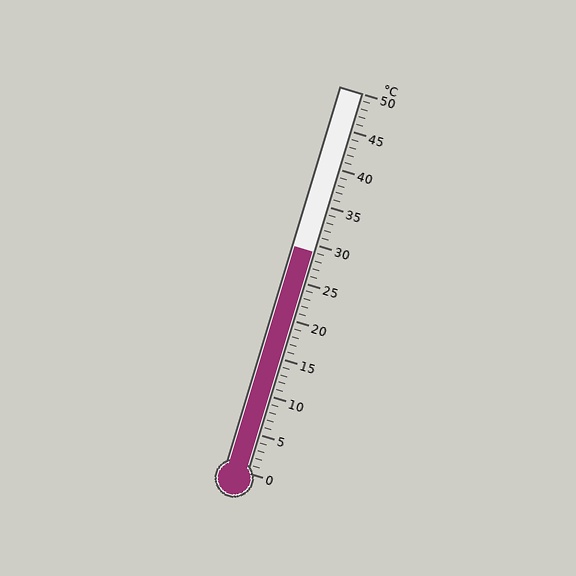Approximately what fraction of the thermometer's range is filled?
The thermometer is filled to approximately 60% of its range.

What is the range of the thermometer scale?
The thermometer scale ranges from 0°C to 50°C.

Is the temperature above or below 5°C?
The temperature is above 5°C.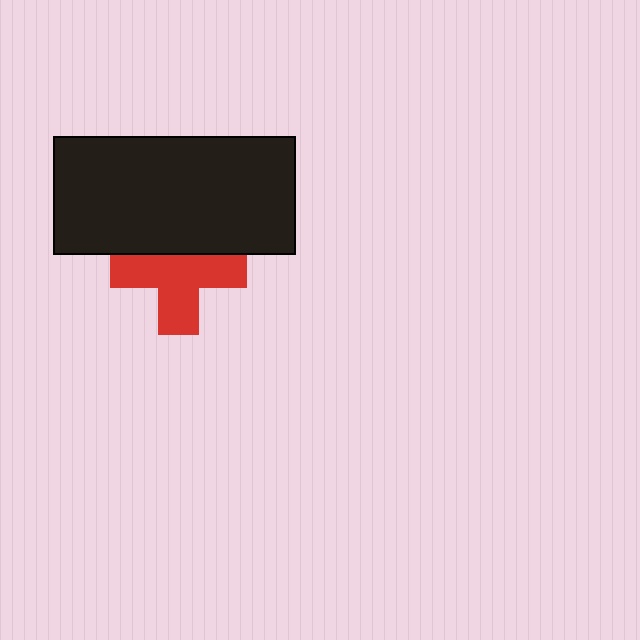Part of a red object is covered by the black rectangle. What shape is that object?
It is a cross.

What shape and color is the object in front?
The object in front is a black rectangle.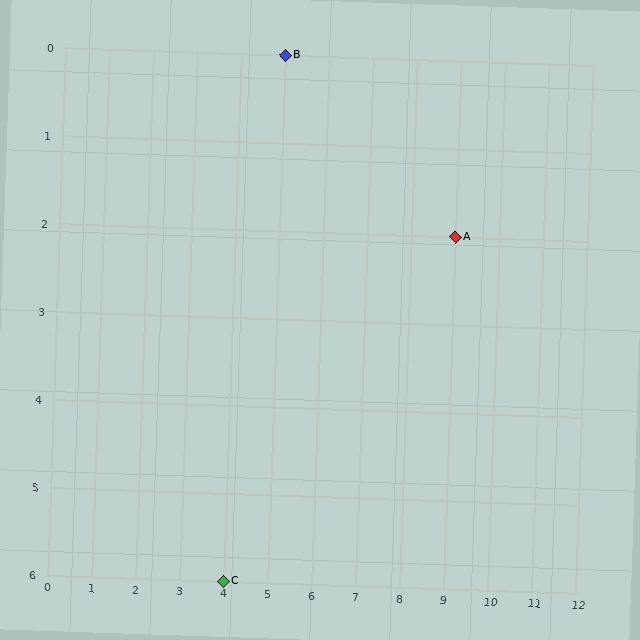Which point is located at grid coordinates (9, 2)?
Point A is at (9, 2).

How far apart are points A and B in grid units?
Points A and B are 4 columns and 2 rows apart (about 4.5 grid units diagonally).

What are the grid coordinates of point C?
Point C is at grid coordinates (4, 6).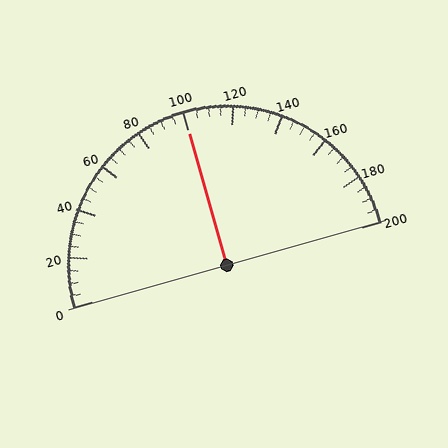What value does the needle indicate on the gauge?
The needle indicates approximately 100.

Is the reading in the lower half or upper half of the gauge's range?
The reading is in the upper half of the range (0 to 200).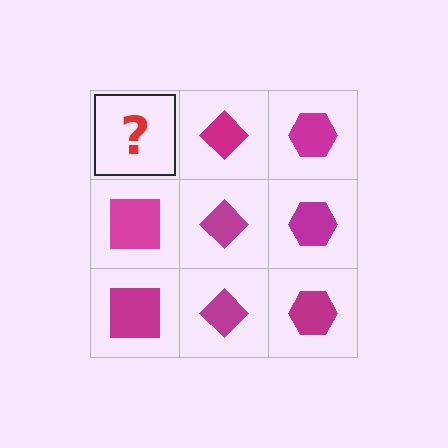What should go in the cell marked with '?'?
The missing cell should contain a magenta square.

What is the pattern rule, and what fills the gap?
The rule is that each column has a consistent shape. The gap should be filled with a magenta square.